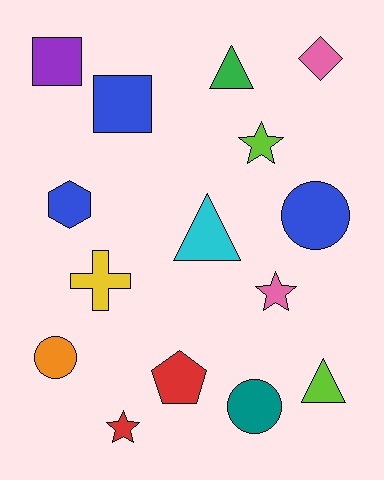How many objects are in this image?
There are 15 objects.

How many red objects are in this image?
There are 2 red objects.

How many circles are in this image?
There are 3 circles.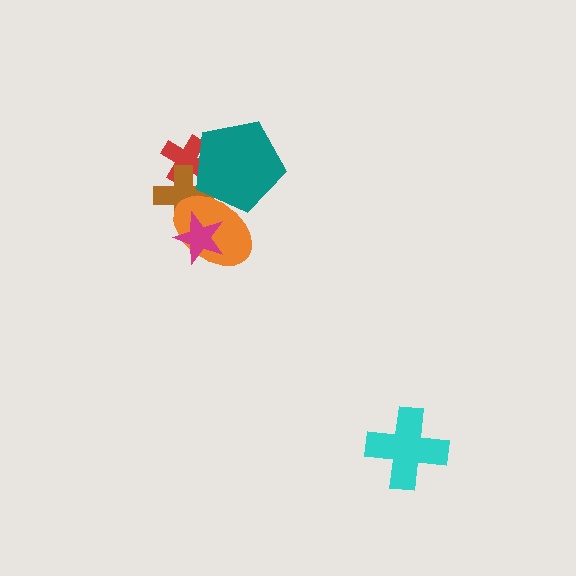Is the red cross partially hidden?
Yes, it is partially covered by another shape.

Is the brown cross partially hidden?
Yes, it is partially covered by another shape.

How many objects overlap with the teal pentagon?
3 objects overlap with the teal pentagon.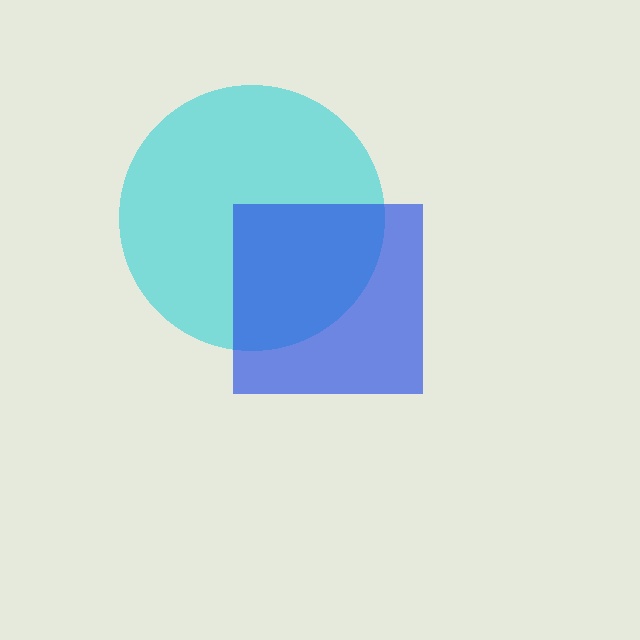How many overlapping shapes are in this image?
There are 2 overlapping shapes in the image.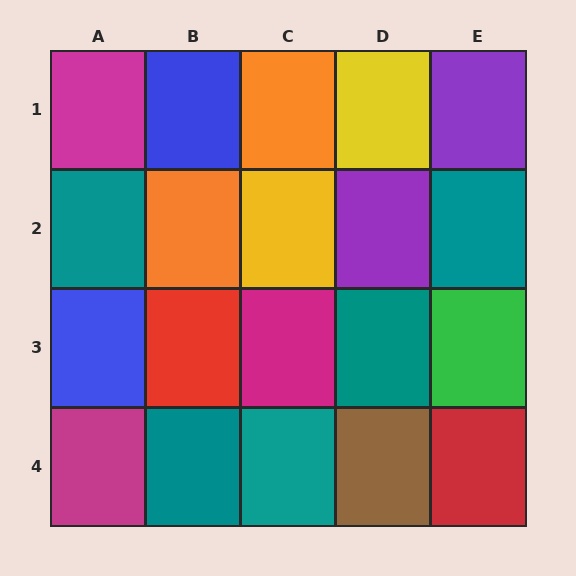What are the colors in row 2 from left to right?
Teal, orange, yellow, purple, teal.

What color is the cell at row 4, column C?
Teal.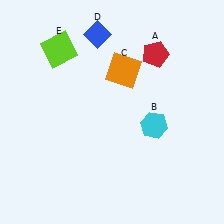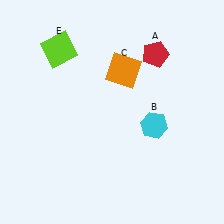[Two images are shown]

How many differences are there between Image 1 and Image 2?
There is 1 difference between the two images.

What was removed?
The blue diamond (D) was removed in Image 2.